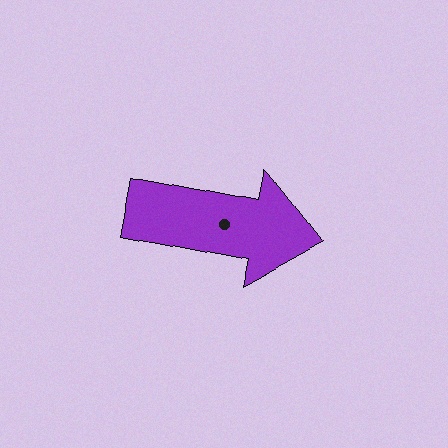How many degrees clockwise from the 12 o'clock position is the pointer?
Approximately 101 degrees.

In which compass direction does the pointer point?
East.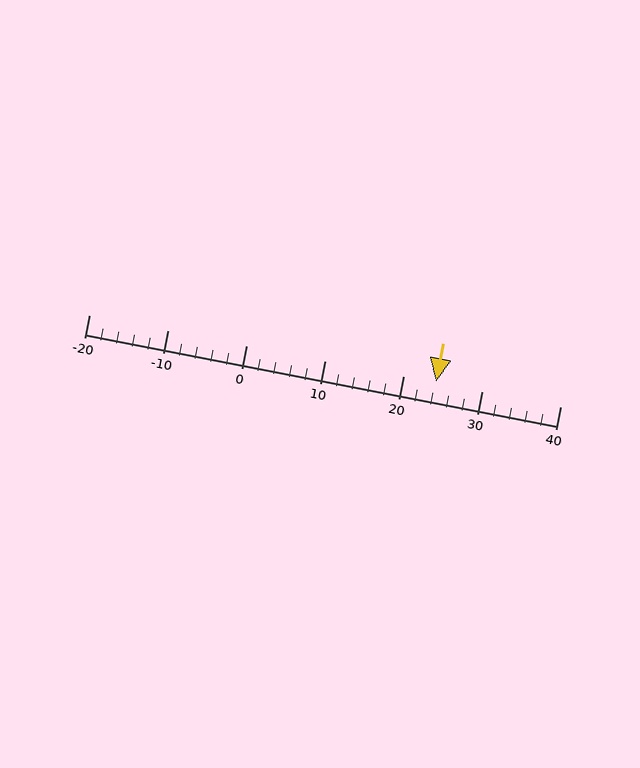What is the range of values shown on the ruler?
The ruler shows values from -20 to 40.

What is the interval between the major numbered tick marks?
The major tick marks are spaced 10 units apart.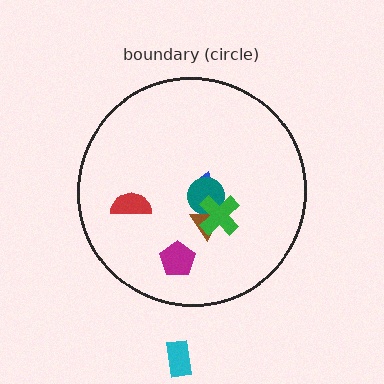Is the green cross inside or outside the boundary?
Inside.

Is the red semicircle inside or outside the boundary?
Inside.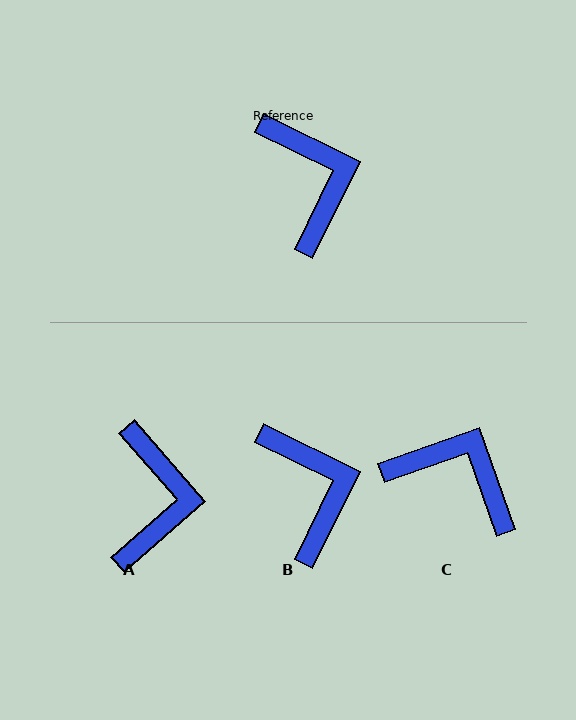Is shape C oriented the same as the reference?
No, it is off by about 45 degrees.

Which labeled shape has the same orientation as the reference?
B.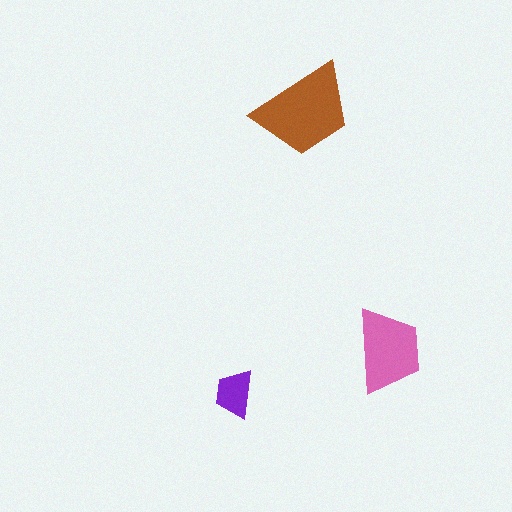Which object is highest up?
The brown trapezoid is topmost.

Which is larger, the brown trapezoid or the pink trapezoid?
The brown one.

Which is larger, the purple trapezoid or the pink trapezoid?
The pink one.